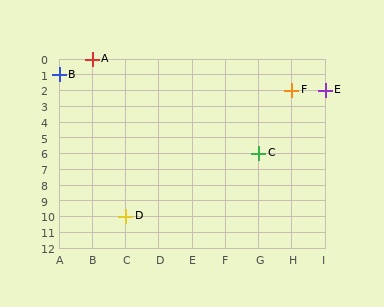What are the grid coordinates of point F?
Point F is at grid coordinates (H, 2).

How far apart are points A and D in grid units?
Points A and D are 1 column and 10 rows apart (about 10.0 grid units diagonally).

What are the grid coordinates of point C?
Point C is at grid coordinates (G, 6).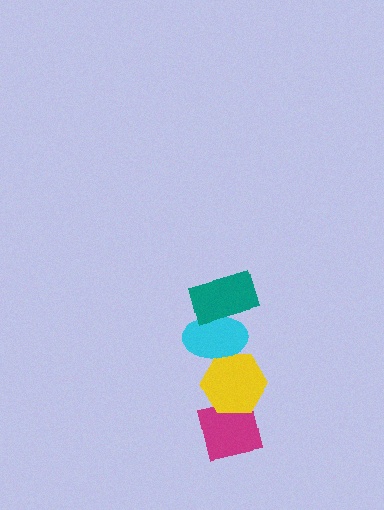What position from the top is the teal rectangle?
The teal rectangle is 1st from the top.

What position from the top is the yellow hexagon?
The yellow hexagon is 3rd from the top.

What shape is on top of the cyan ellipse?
The teal rectangle is on top of the cyan ellipse.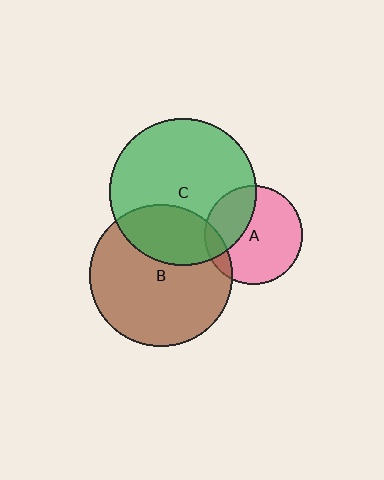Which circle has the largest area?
Circle C (green).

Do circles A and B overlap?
Yes.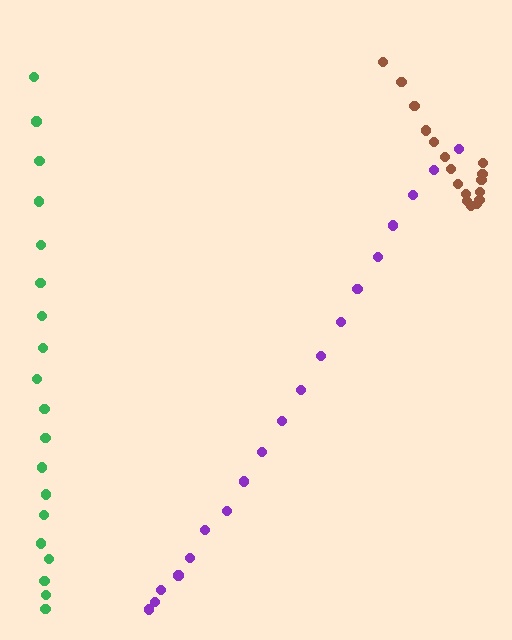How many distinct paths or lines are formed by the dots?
There are 3 distinct paths.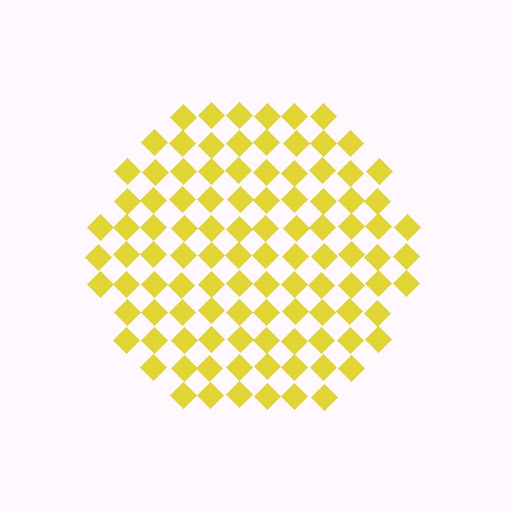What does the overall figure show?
The overall figure shows a circle.